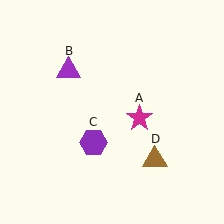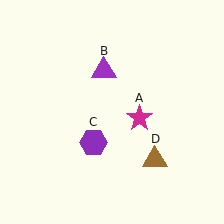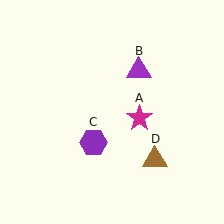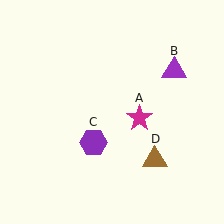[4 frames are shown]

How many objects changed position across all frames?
1 object changed position: purple triangle (object B).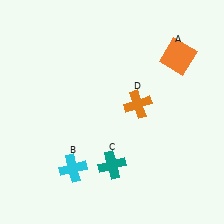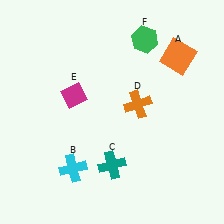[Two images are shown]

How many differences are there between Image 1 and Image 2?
There are 2 differences between the two images.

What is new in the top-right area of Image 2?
A green hexagon (F) was added in the top-right area of Image 2.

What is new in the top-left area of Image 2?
A magenta diamond (E) was added in the top-left area of Image 2.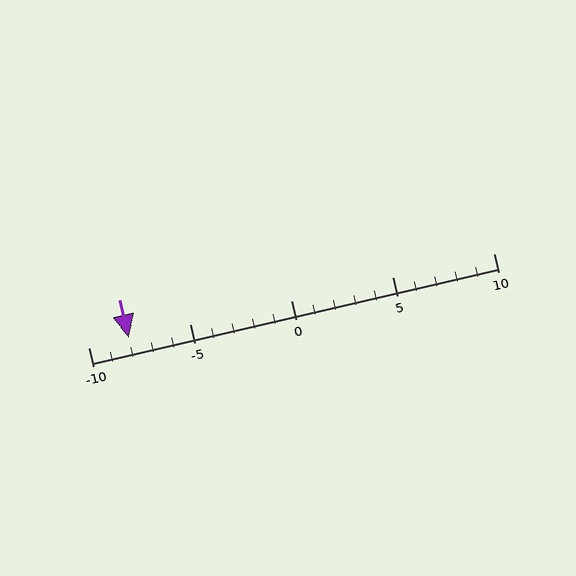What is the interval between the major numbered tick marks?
The major tick marks are spaced 5 units apart.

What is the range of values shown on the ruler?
The ruler shows values from -10 to 10.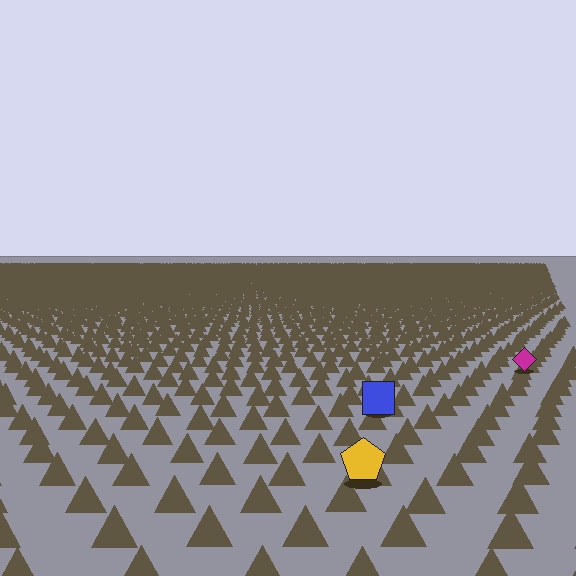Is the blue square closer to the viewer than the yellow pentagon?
No. The yellow pentagon is closer — you can tell from the texture gradient: the ground texture is coarser near it.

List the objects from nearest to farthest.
From nearest to farthest: the yellow pentagon, the blue square, the magenta diamond.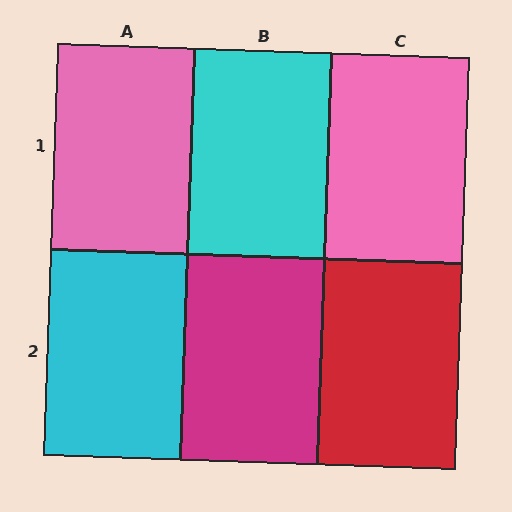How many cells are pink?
2 cells are pink.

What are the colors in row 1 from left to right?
Pink, cyan, pink.